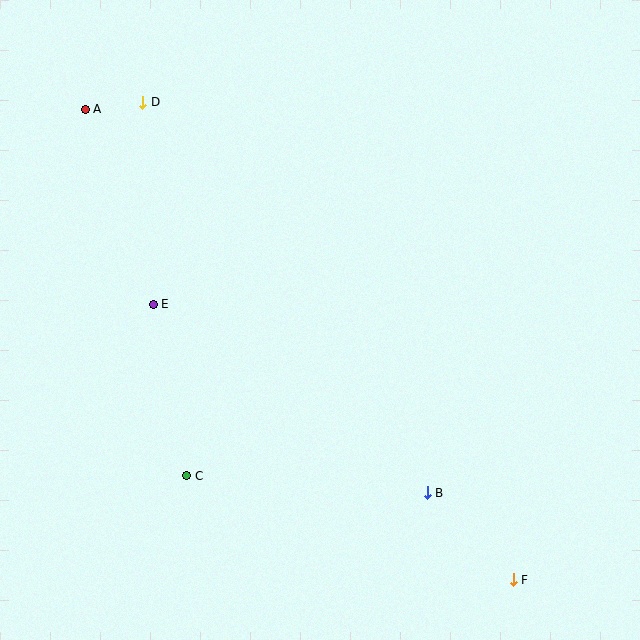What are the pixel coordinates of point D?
Point D is at (143, 102).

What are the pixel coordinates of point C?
Point C is at (187, 476).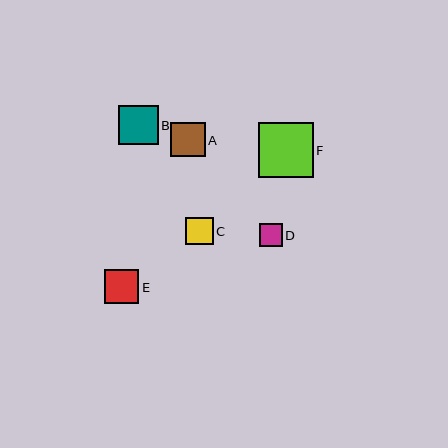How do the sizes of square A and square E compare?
Square A and square E are approximately the same size.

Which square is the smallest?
Square D is the smallest with a size of approximately 23 pixels.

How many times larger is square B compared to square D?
Square B is approximately 1.7 times the size of square D.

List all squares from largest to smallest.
From largest to smallest: F, B, A, E, C, D.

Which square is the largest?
Square F is the largest with a size of approximately 55 pixels.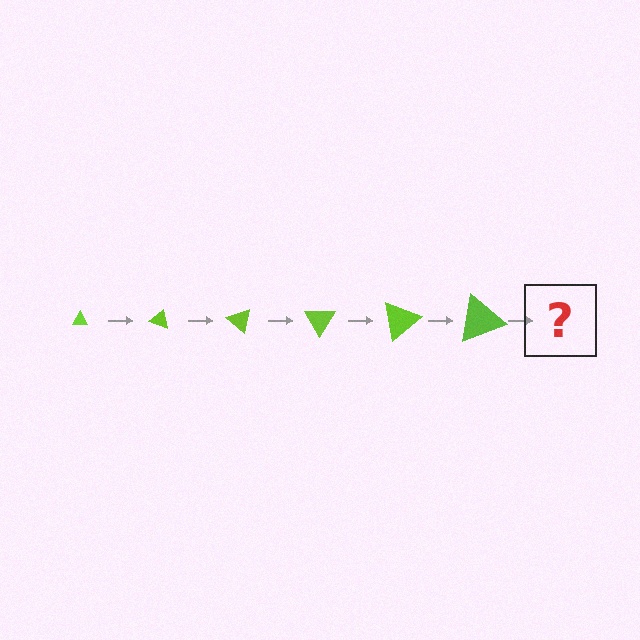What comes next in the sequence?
The next element should be a triangle, larger than the previous one and rotated 120 degrees from the start.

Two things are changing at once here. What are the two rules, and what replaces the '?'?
The two rules are that the triangle grows larger each step and it rotates 20 degrees each step. The '?' should be a triangle, larger than the previous one and rotated 120 degrees from the start.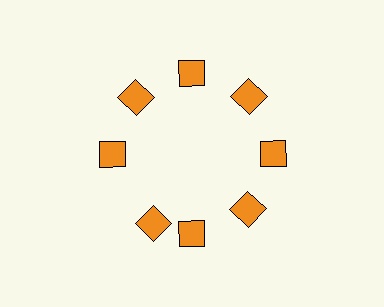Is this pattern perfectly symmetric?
No. The 8 orange diamonds are arranged in a ring, but one element near the 8 o'clock position is rotated out of alignment along the ring, breaking the 8-fold rotational symmetry.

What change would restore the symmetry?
The symmetry would be restored by rotating it back into even spacing with its neighbors so that all 8 diamonds sit at equal angles and equal distance from the center.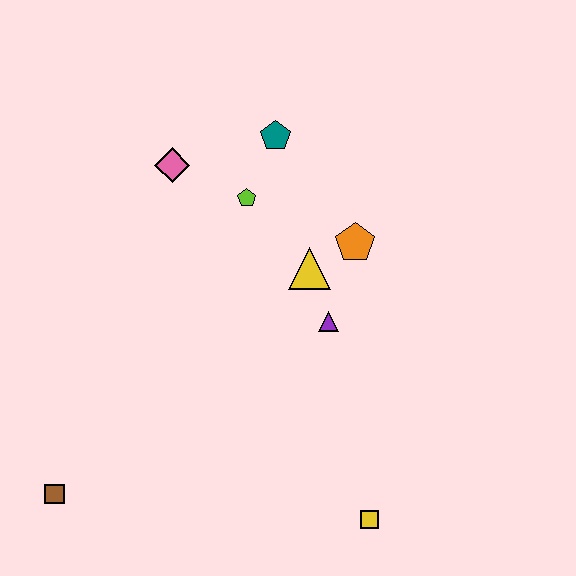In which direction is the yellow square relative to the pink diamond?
The yellow square is below the pink diamond.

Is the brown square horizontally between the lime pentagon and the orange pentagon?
No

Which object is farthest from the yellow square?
The pink diamond is farthest from the yellow square.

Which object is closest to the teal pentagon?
The lime pentagon is closest to the teal pentagon.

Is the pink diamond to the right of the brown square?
Yes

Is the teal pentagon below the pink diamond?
No